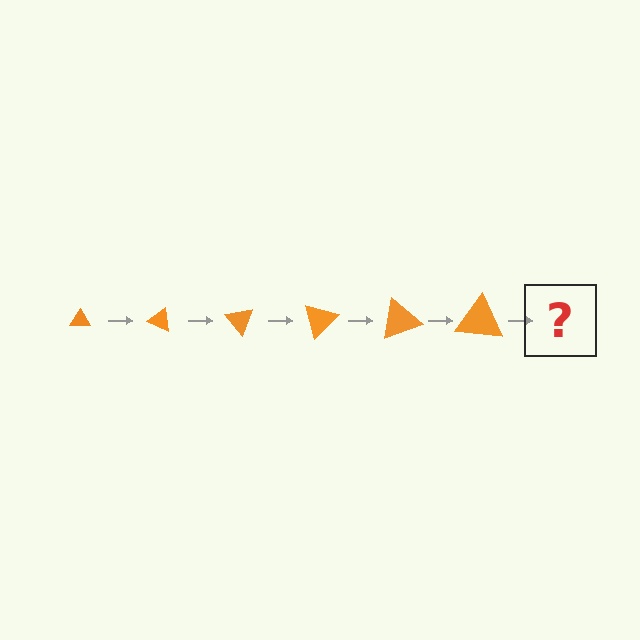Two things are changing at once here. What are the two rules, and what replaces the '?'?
The two rules are that the triangle grows larger each step and it rotates 25 degrees each step. The '?' should be a triangle, larger than the previous one and rotated 150 degrees from the start.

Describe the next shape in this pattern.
It should be a triangle, larger than the previous one and rotated 150 degrees from the start.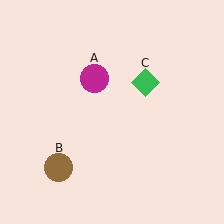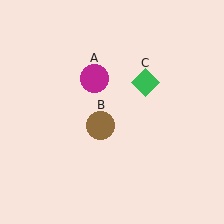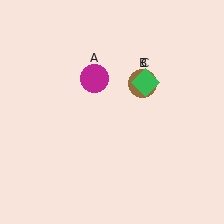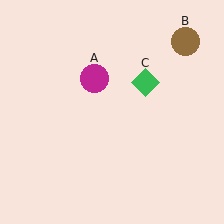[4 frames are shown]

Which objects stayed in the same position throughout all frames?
Magenta circle (object A) and green diamond (object C) remained stationary.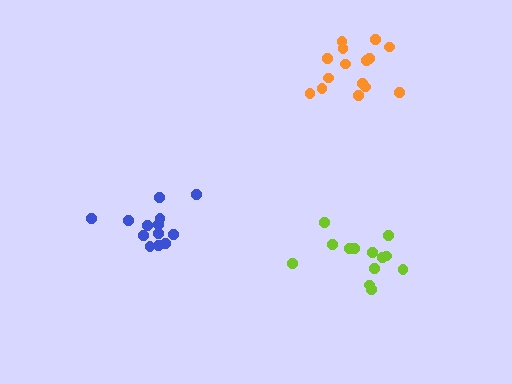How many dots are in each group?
Group 1: 13 dots, Group 2: 13 dots, Group 3: 15 dots (41 total).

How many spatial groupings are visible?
There are 3 spatial groupings.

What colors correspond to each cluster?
The clusters are colored: blue, lime, orange.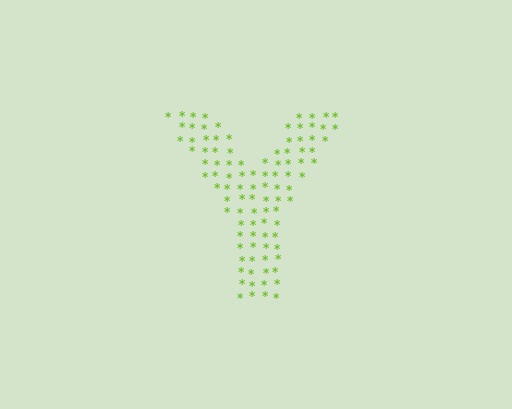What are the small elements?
The small elements are asterisks.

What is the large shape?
The large shape is the letter Y.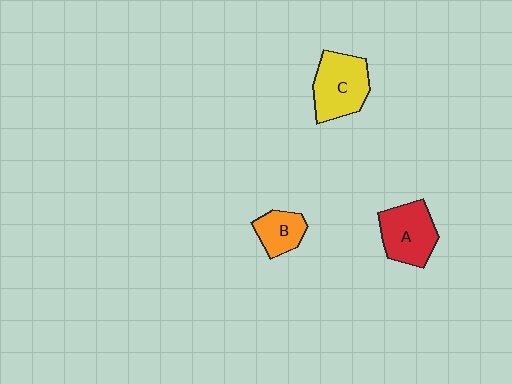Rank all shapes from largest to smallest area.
From largest to smallest: C (yellow), A (red), B (orange).